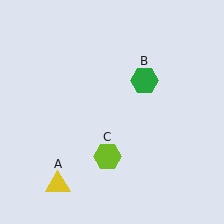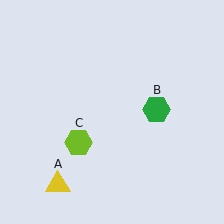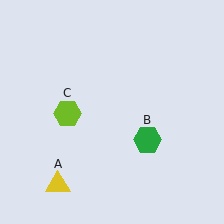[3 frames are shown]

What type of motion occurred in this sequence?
The green hexagon (object B), lime hexagon (object C) rotated clockwise around the center of the scene.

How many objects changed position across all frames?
2 objects changed position: green hexagon (object B), lime hexagon (object C).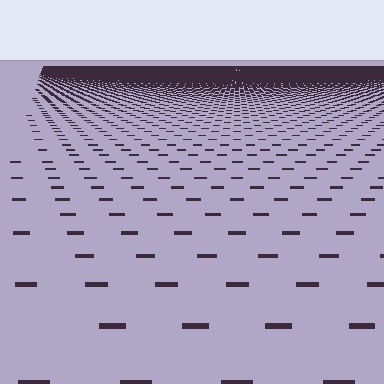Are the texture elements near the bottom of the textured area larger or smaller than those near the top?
Larger. Near the bottom, elements are closer to the viewer and appear at a bigger on-screen size.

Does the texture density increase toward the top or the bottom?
Density increases toward the top.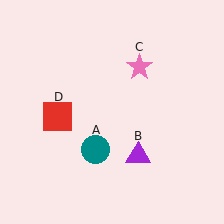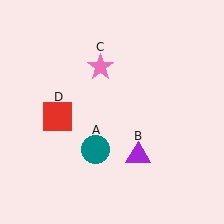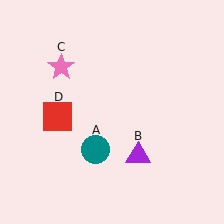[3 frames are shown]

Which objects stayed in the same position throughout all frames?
Teal circle (object A) and purple triangle (object B) and red square (object D) remained stationary.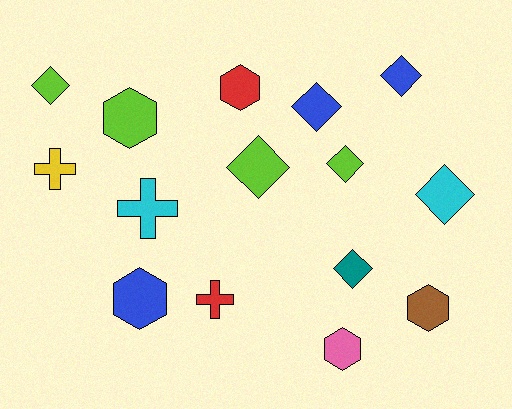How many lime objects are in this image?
There are 4 lime objects.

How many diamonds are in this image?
There are 7 diamonds.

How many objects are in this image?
There are 15 objects.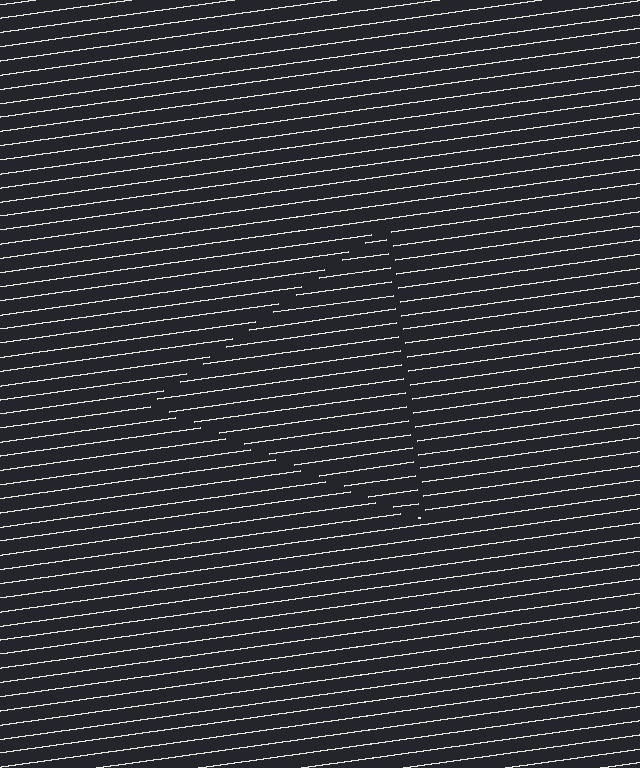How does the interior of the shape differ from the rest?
The interior of the shape contains the same grating, shifted by half a period — the contour is defined by the phase discontinuity where line-ends from the inner and outer gratings abut.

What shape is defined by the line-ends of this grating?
An illusory triangle. The interior of the shape contains the same grating, shifted by half a period — the contour is defined by the phase discontinuity where line-ends from the inner and outer gratings abut.